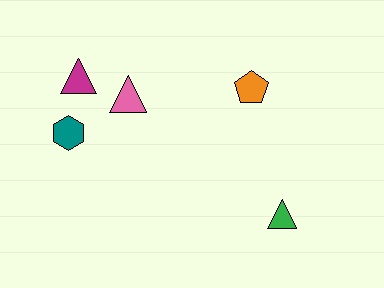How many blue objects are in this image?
There are no blue objects.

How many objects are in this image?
There are 5 objects.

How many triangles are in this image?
There are 3 triangles.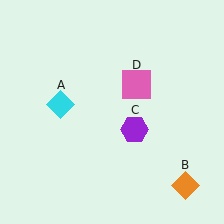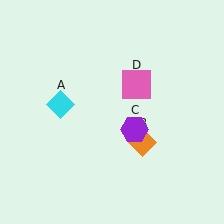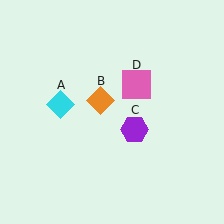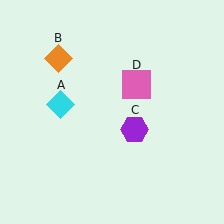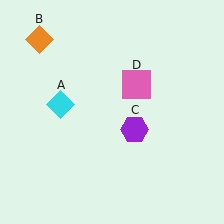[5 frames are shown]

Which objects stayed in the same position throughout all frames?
Cyan diamond (object A) and purple hexagon (object C) and pink square (object D) remained stationary.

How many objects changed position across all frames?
1 object changed position: orange diamond (object B).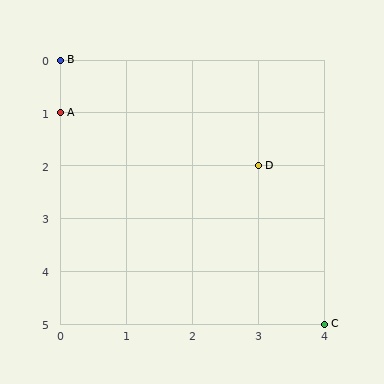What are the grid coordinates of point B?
Point B is at grid coordinates (0, 0).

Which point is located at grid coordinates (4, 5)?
Point C is at (4, 5).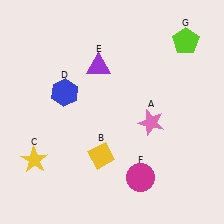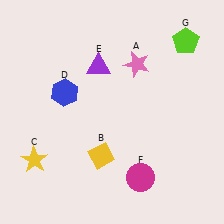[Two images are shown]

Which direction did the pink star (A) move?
The pink star (A) moved up.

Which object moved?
The pink star (A) moved up.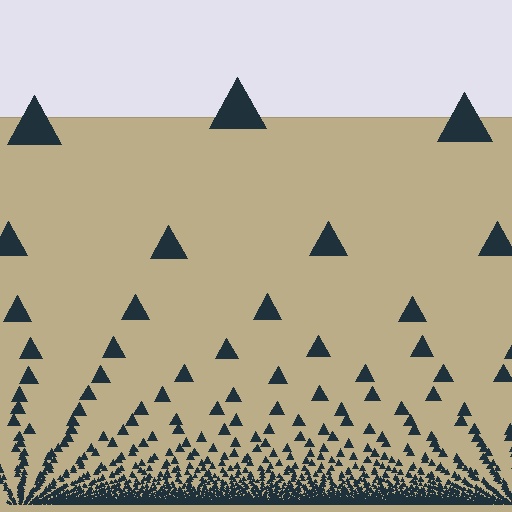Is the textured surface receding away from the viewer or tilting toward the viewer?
The surface appears to tilt toward the viewer. Texture elements get larger and sparser toward the top.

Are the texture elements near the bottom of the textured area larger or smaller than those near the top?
Smaller. The gradient is inverted — elements near the bottom are smaller and denser.